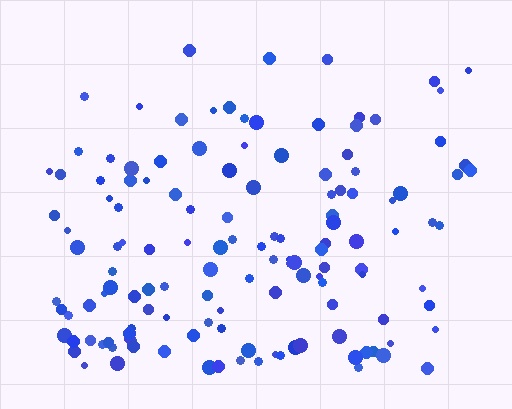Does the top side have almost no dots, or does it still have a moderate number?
Still a moderate number, just noticeably fewer than the bottom.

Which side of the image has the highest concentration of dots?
The bottom.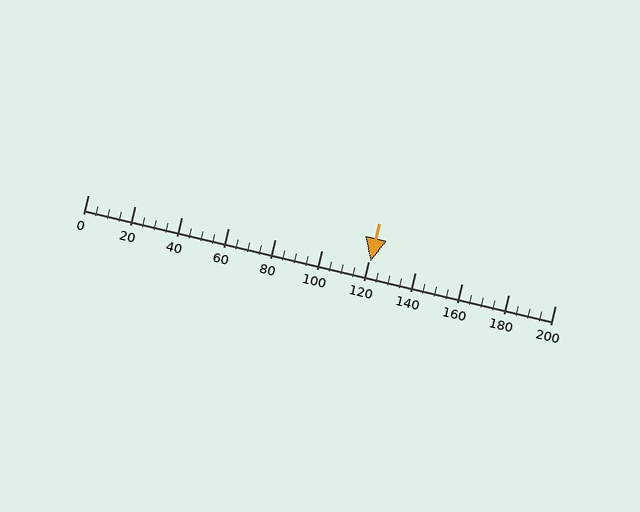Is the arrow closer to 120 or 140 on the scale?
The arrow is closer to 120.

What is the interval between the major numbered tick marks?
The major tick marks are spaced 20 units apart.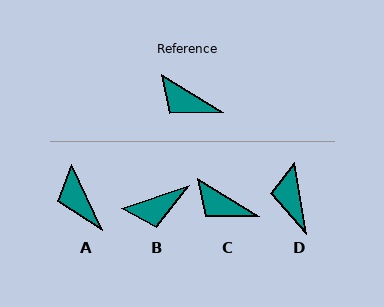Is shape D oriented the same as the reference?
No, it is off by about 49 degrees.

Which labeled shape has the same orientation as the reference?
C.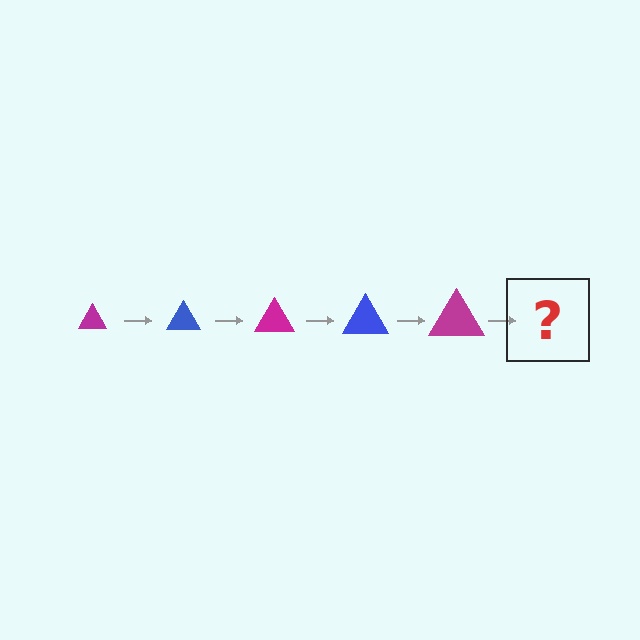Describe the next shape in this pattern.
It should be a blue triangle, larger than the previous one.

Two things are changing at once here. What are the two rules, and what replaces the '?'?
The two rules are that the triangle grows larger each step and the color cycles through magenta and blue. The '?' should be a blue triangle, larger than the previous one.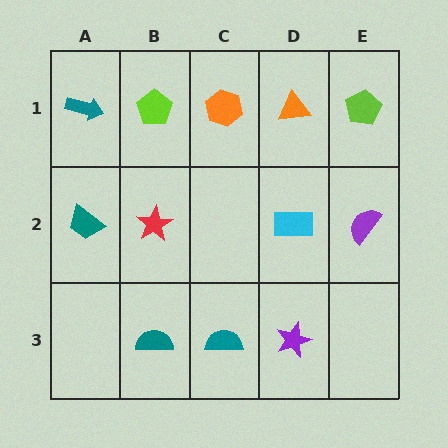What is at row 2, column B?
A red star.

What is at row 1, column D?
An orange triangle.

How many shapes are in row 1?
5 shapes.